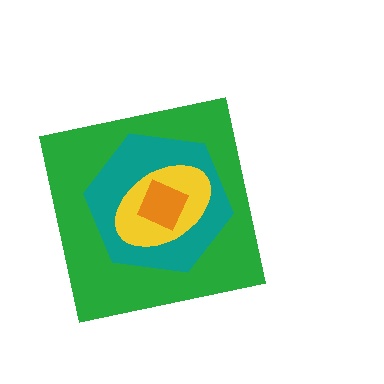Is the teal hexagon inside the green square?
Yes.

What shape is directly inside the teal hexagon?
The yellow ellipse.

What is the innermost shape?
The orange square.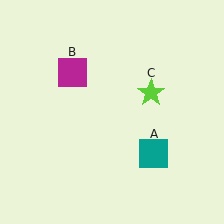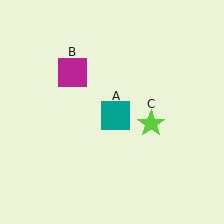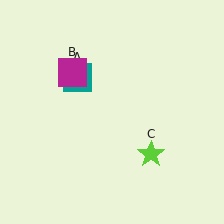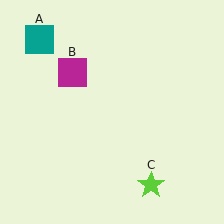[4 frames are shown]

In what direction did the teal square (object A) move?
The teal square (object A) moved up and to the left.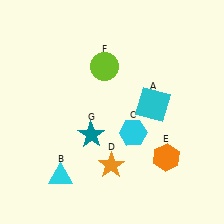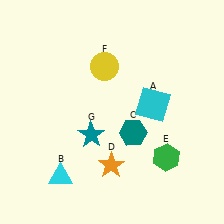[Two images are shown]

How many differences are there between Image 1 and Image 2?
There are 3 differences between the two images.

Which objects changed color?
C changed from cyan to teal. E changed from orange to green. F changed from lime to yellow.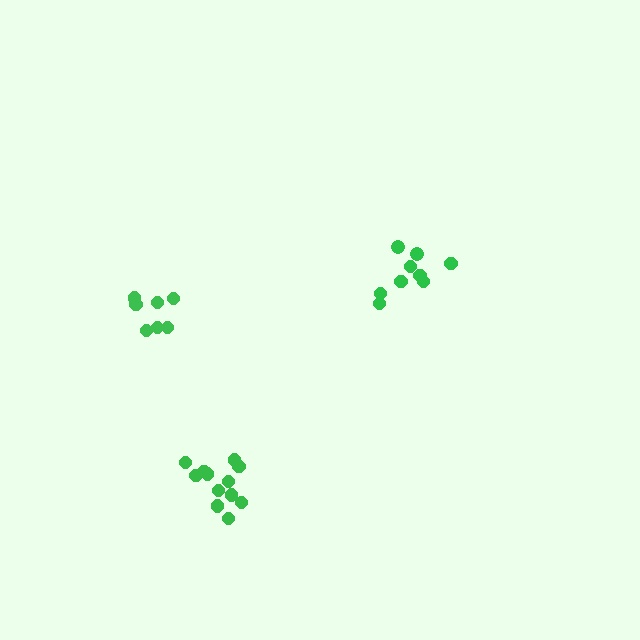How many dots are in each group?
Group 1: 9 dots, Group 2: 12 dots, Group 3: 7 dots (28 total).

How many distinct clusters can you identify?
There are 3 distinct clusters.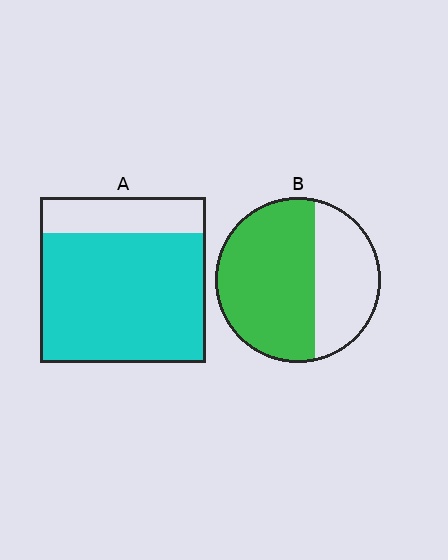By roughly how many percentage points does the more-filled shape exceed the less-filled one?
By roughly 15 percentage points (A over B).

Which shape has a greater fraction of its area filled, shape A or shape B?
Shape A.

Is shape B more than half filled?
Yes.